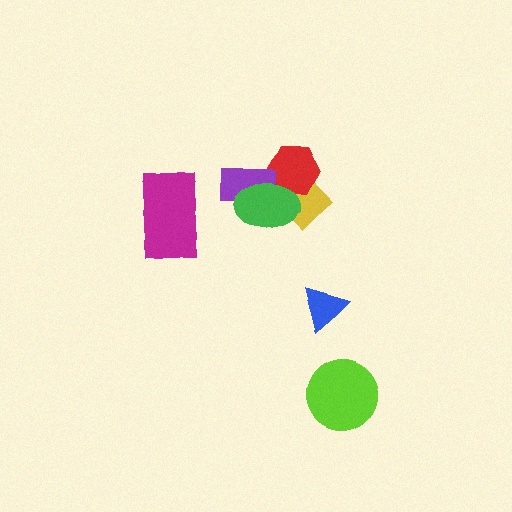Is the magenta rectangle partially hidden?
No, no other shape covers it.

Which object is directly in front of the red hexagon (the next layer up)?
The purple rectangle is directly in front of the red hexagon.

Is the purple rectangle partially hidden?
Yes, it is partially covered by another shape.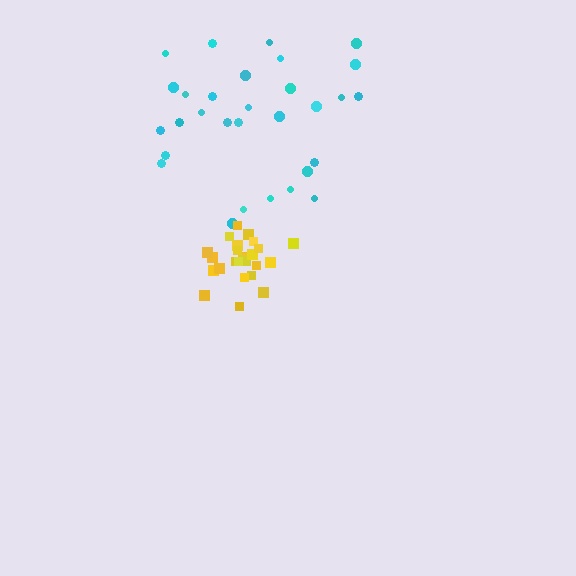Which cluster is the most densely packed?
Yellow.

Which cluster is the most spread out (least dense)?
Cyan.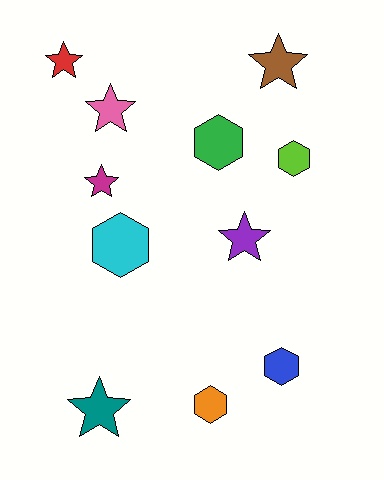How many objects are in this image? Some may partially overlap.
There are 11 objects.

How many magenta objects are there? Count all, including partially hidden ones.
There is 1 magenta object.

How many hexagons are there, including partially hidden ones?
There are 5 hexagons.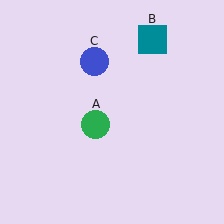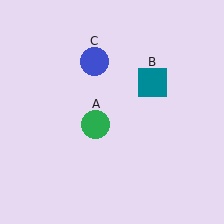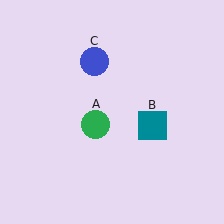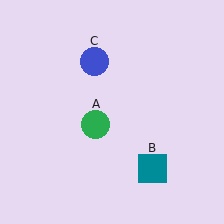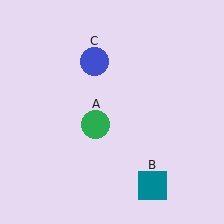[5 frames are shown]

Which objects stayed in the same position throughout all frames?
Green circle (object A) and blue circle (object C) remained stationary.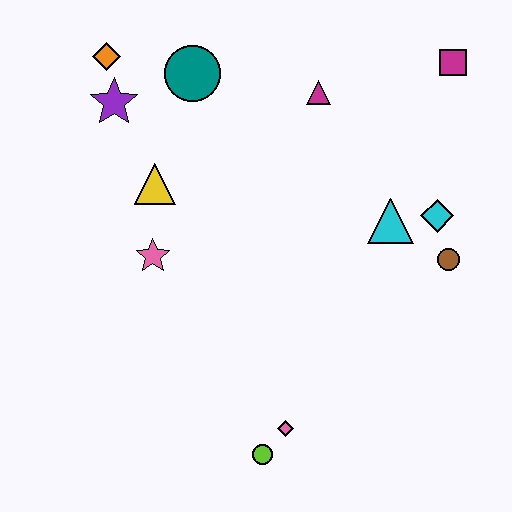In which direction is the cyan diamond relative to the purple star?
The cyan diamond is to the right of the purple star.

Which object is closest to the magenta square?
The magenta triangle is closest to the magenta square.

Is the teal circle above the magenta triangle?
Yes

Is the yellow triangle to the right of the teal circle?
No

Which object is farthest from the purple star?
The lime circle is farthest from the purple star.